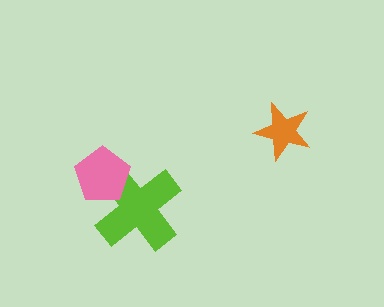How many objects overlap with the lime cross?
1 object overlaps with the lime cross.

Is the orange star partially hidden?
No, no other shape covers it.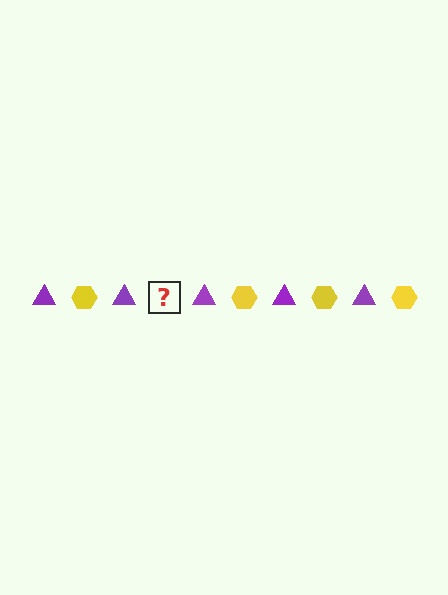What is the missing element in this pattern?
The missing element is a yellow hexagon.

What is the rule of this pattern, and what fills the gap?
The rule is that the pattern alternates between purple triangle and yellow hexagon. The gap should be filled with a yellow hexagon.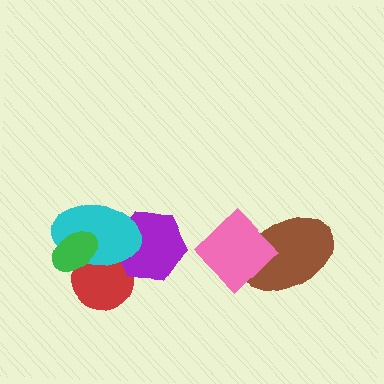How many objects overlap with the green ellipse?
3 objects overlap with the green ellipse.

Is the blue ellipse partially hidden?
Yes, it is partially covered by another shape.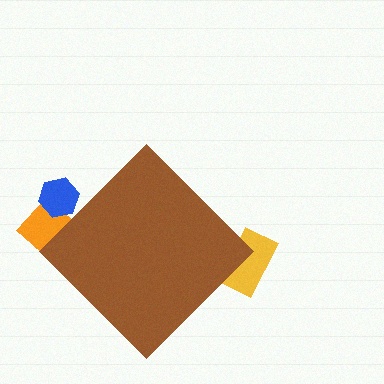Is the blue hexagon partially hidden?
Yes, the blue hexagon is partially hidden behind the brown diamond.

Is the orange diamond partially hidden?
Yes, the orange diamond is partially hidden behind the brown diamond.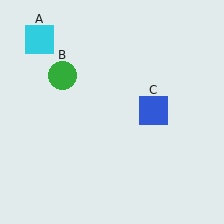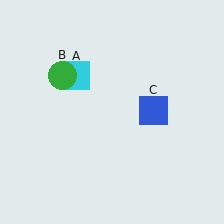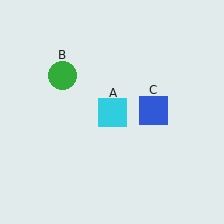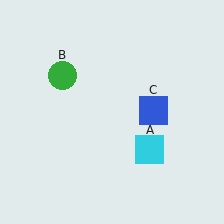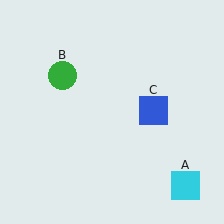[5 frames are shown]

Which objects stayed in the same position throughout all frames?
Green circle (object B) and blue square (object C) remained stationary.